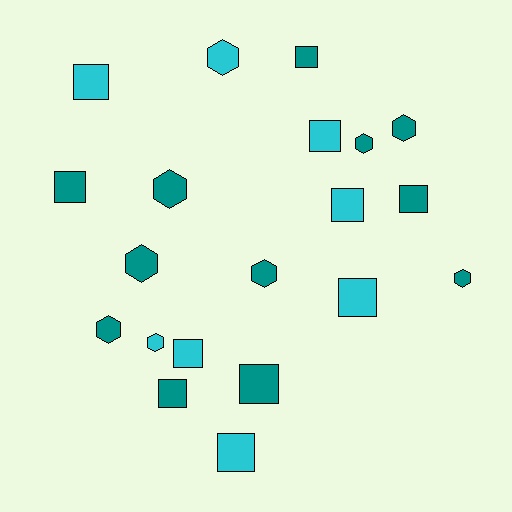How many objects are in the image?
There are 20 objects.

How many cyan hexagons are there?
There are 2 cyan hexagons.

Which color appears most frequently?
Teal, with 12 objects.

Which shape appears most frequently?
Square, with 11 objects.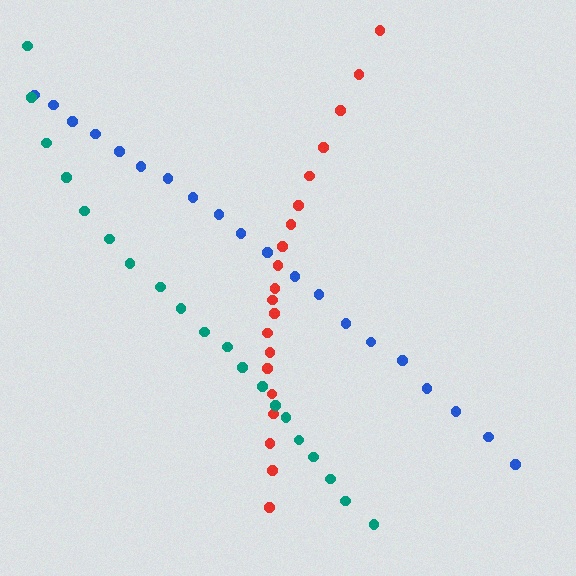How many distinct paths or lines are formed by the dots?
There are 3 distinct paths.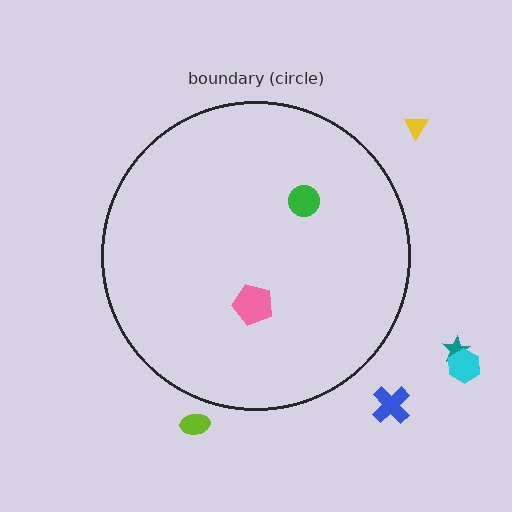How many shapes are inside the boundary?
2 inside, 5 outside.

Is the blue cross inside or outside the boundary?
Outside.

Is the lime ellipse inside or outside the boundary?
Outside.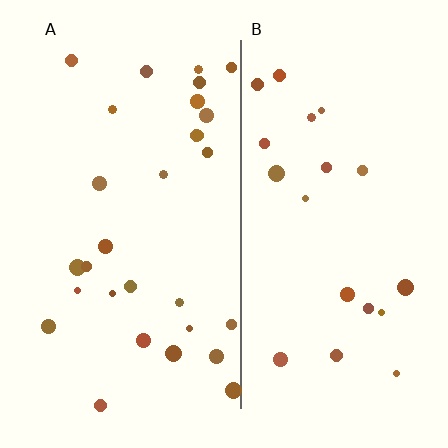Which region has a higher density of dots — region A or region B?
A (the left).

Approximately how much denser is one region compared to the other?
Approximately 1.4× — region A over region B.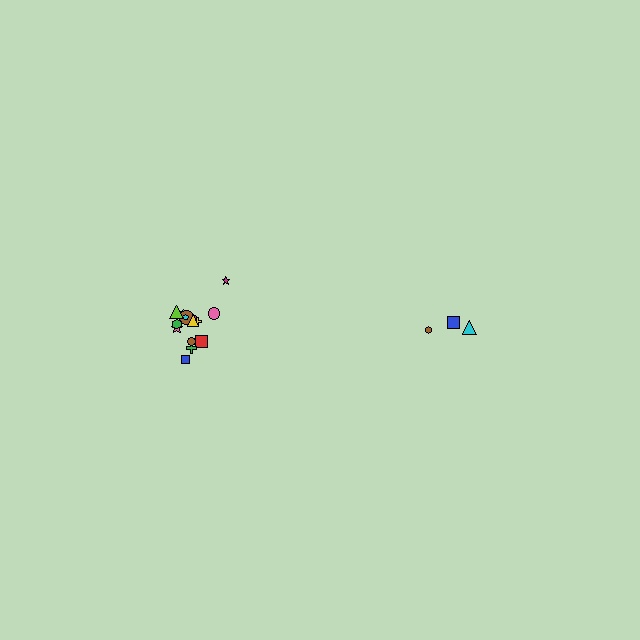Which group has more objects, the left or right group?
The left group.